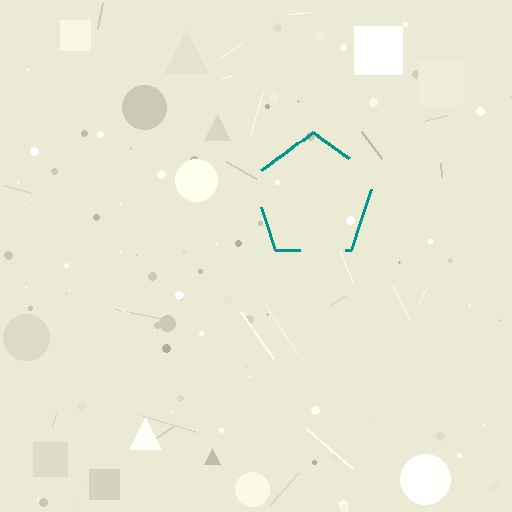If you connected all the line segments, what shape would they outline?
They would outline a pentagon.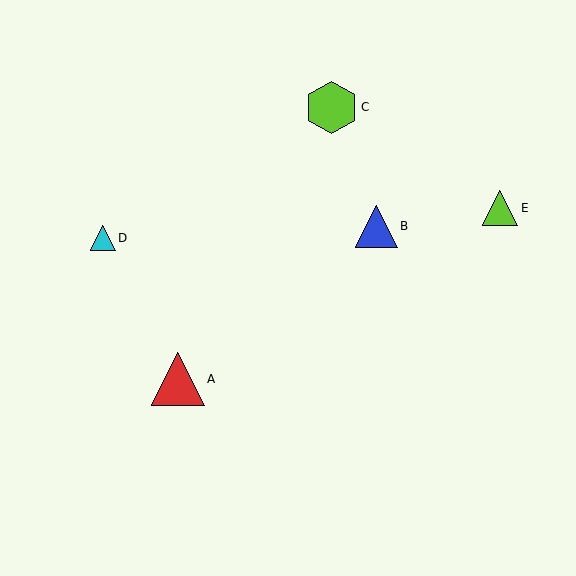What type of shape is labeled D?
Shape D is a cyan triangle.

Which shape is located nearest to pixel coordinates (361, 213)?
The blue triangle (labeled B) at (376, 226) is nearest to that location.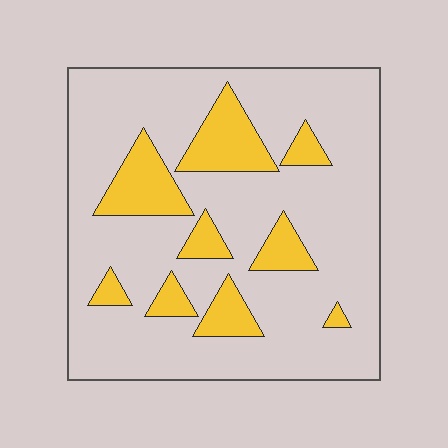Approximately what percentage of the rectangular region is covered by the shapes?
Approximately 20%.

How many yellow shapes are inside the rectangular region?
9.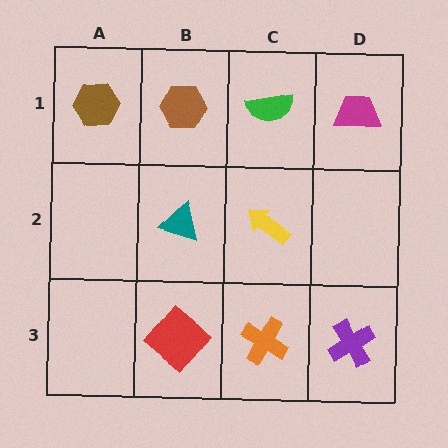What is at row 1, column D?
A magenta trapezoid.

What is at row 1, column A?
A brown hexagon.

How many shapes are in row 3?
3 shapes.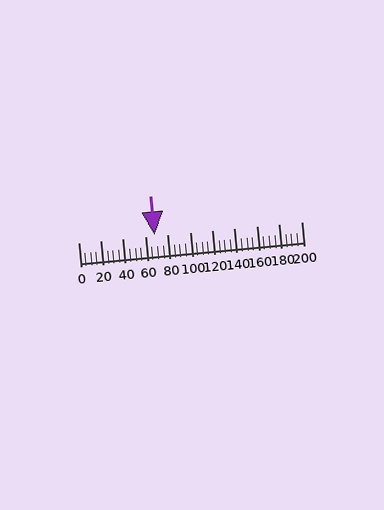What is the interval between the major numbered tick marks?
The major tick marks are spaced 20 units apart.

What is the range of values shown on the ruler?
The ruler shows values from 0 to 200.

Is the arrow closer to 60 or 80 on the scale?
The arrow is closer to 60.